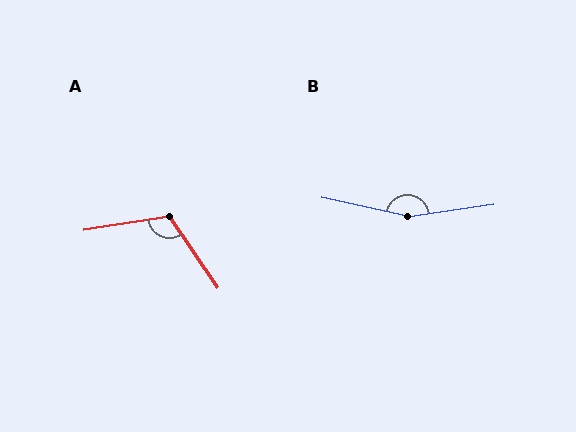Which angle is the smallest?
A, at approximately 115 degrees.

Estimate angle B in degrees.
Approximately 159 degrees.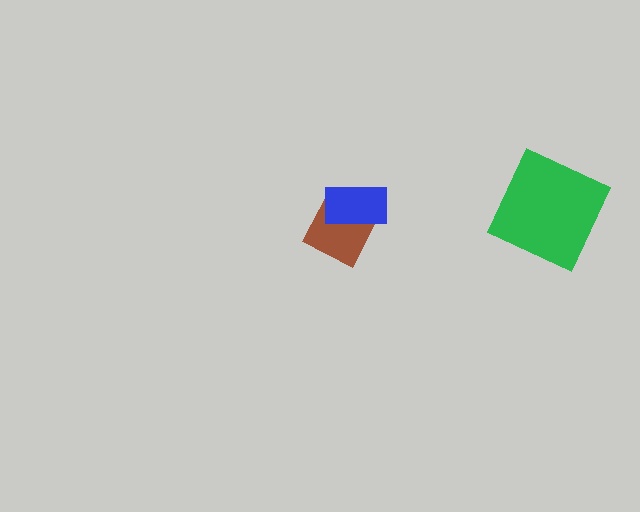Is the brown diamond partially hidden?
Yes, it is partially covered by another shape.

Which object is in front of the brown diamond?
The blue rectangle is in front of the brown diamond.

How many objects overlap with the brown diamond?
1 object overlaps with the brown diamond.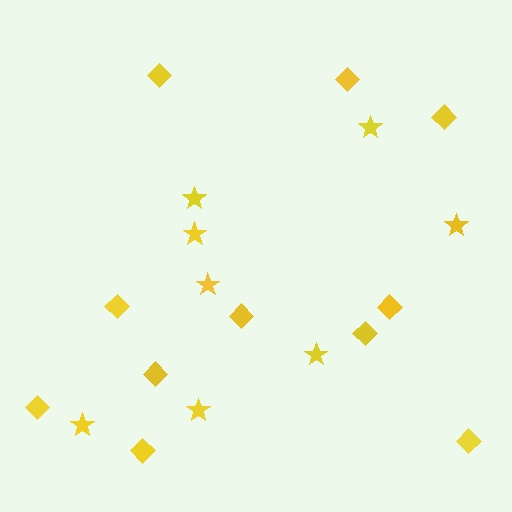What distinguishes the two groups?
There are 2 groups: one group of stars (8) and one group of diamonds (11).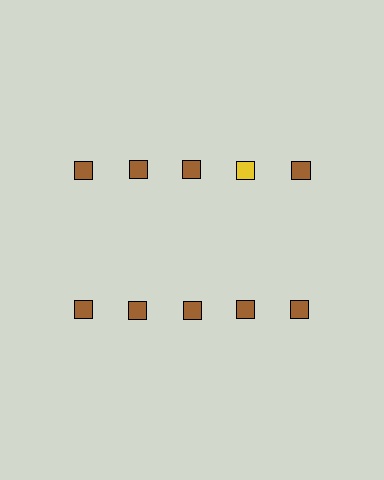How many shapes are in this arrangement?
There are 10 shapes arranged in a grid pattern.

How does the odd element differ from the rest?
It has a different color: yellow instead of brown.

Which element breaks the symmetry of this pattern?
The yellow square in the top row, second from right column breaks the symmetry. All other shapes are brown squares.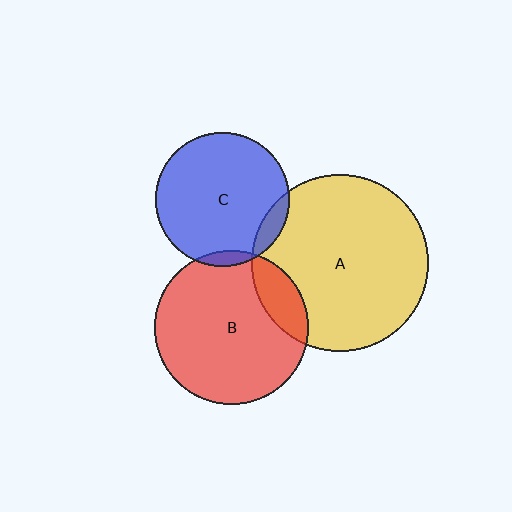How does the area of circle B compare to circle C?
Approximately 1.3 times.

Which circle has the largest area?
Circle A (yellow).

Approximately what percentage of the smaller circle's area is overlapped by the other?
Approximately 10%.